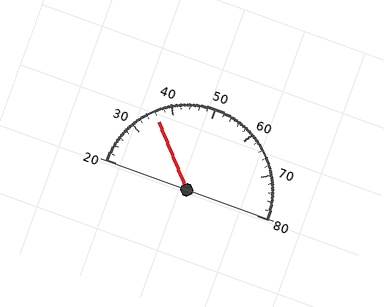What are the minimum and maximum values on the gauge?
The gauge ranges from 20 to 80.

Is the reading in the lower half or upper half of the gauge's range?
The reading is in the lower half of the range (20 to 80).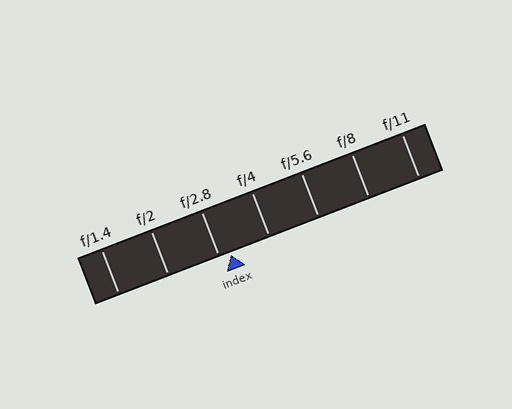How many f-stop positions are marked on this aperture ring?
There are 7 f-stop positions marked.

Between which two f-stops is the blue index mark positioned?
The index mark is between f/2.8 and f/4.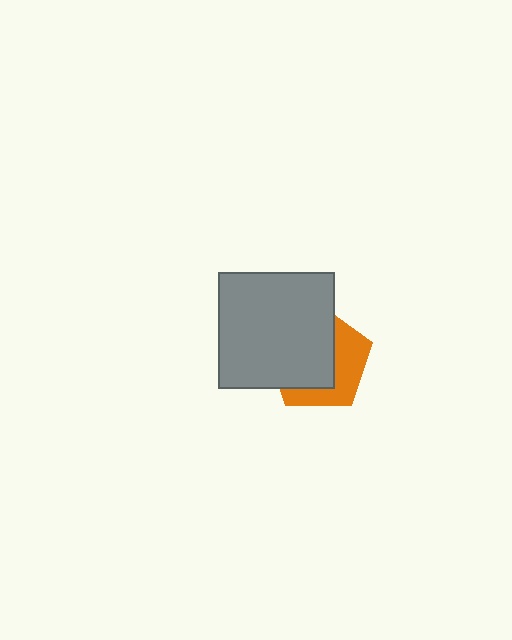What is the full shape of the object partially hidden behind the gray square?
The partially hidden object is an orange pentagon.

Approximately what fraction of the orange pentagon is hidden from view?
Roughly 60% of the orange pentagon is hidden behind the gray square.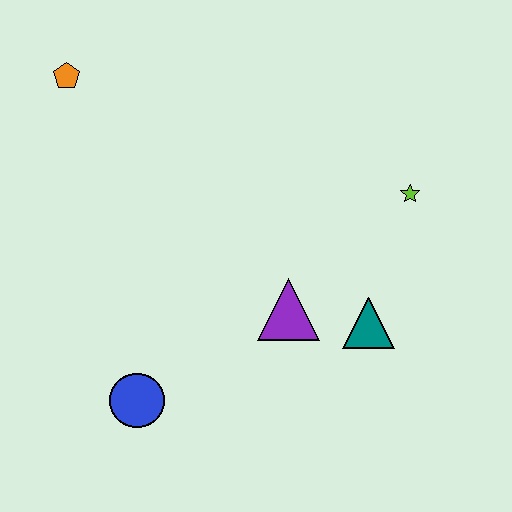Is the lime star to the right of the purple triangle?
Yes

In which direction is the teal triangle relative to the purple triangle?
The teal triangle is to the right of the purple triangle.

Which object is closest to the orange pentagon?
The purple triangle is closest to the orange pentagon.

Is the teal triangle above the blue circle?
Yes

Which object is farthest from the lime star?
The orange pentagon is farthest from the lime star.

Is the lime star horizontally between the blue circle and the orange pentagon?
No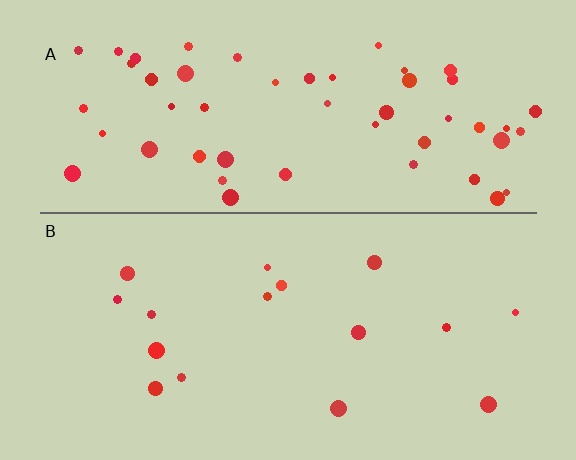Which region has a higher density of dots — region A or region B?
A (the top).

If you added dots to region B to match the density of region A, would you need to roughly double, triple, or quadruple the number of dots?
Approximately triple.